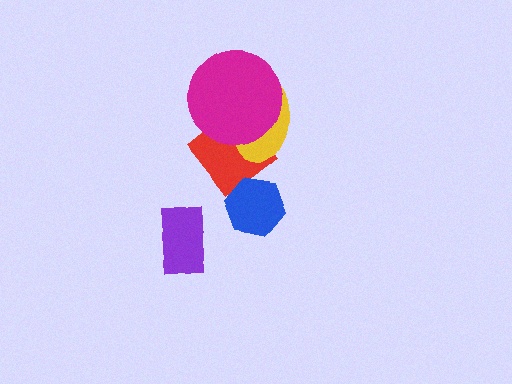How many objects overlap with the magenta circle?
2 objects overlap with the magenta circle.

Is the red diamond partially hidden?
Yes, it is partially covered by another shape.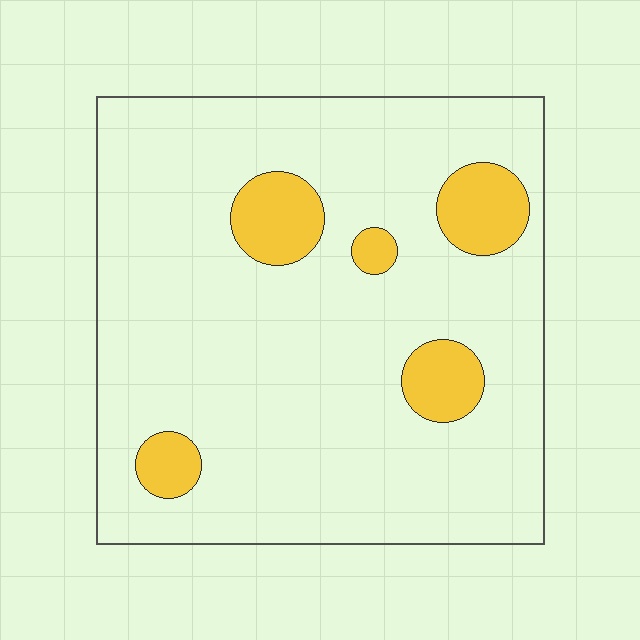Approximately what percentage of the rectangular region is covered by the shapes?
Approximately 10%.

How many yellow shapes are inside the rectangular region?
5.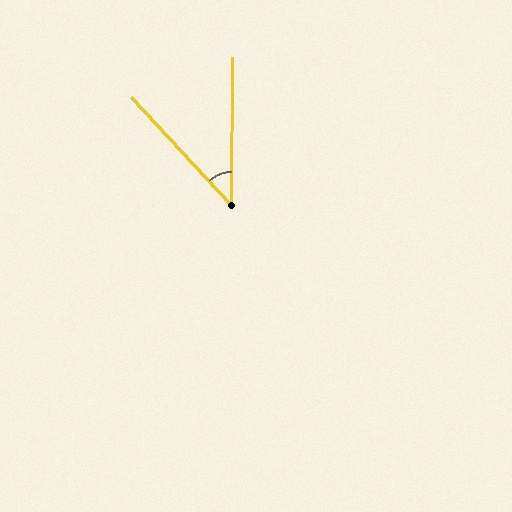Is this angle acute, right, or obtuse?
It is acute.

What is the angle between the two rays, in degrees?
Approximately 43 degrees.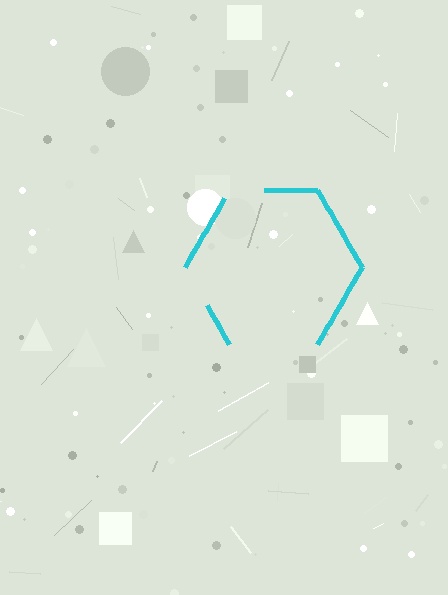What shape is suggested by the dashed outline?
The dashed outline suggests a hexagon.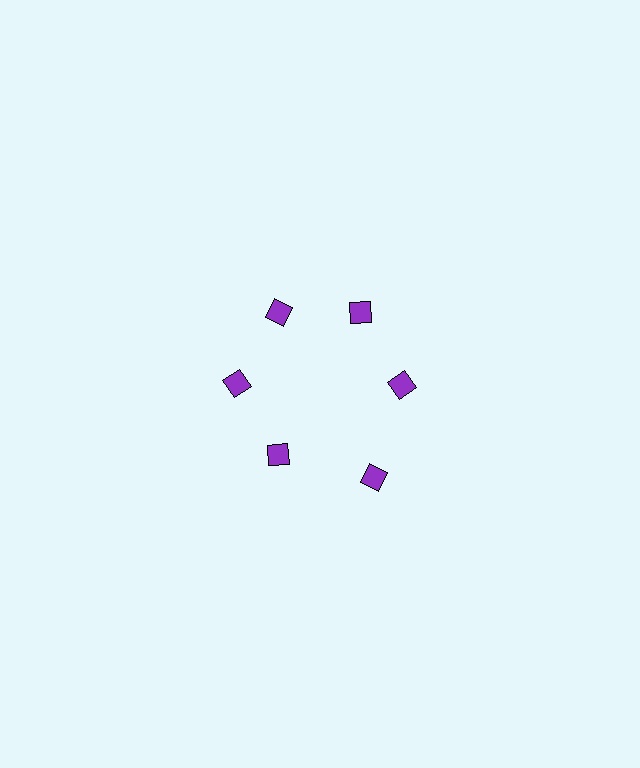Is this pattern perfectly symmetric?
No. The 6 purple diamonds are arranged in a ring, but one element near the 5 o'clock position is pushed outward from the center, breaking the 6-fold rotational symmetry.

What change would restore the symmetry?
The symmetry would be restored by moving it inward, back onto the ring so that all 6 diamonds sit at equal angles and equal distance from the center.